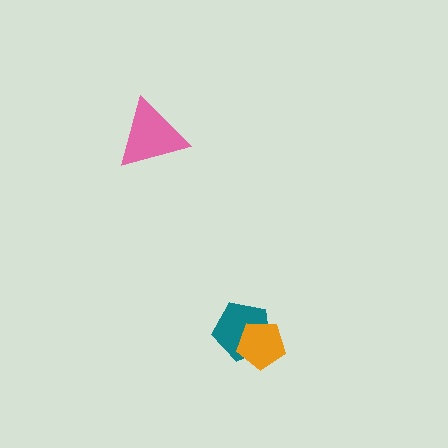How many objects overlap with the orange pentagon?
1 object overlaps with the orange pentagon.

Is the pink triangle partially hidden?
No, no other shape covers it.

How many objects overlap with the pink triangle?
0 objects overlap with the pink triangle.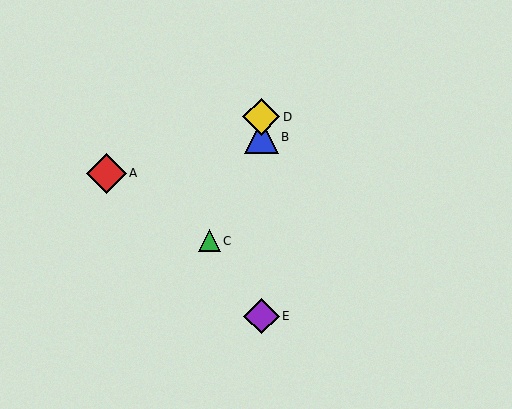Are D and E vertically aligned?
Yes, both are at x≈262.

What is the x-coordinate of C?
Object C is at x≈209.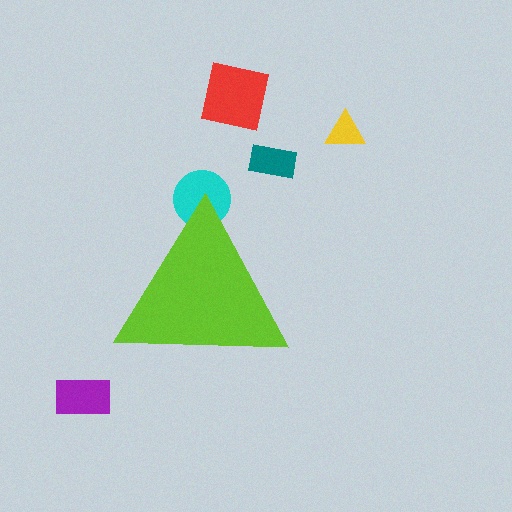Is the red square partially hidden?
No, the red square is fully visible.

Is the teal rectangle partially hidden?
No, the teal rectangle is fully visible.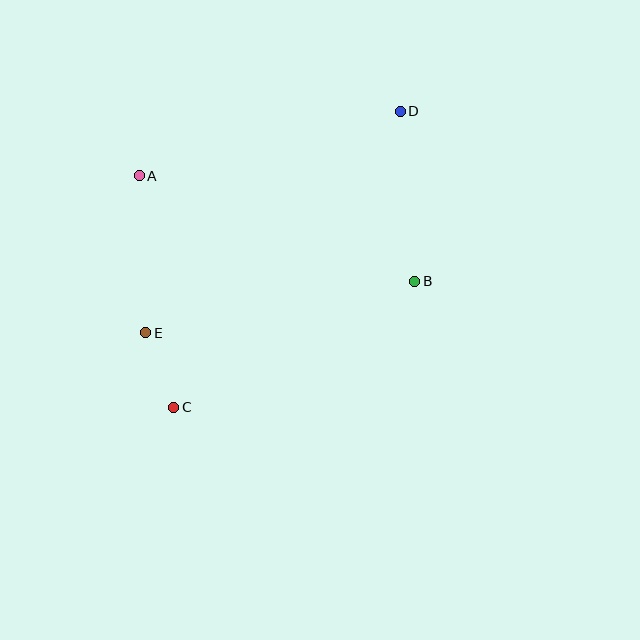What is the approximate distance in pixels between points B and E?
The distance between B and E is approximately 274 pixels.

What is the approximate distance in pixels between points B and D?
The distance between B and D is approximately 171 pixels.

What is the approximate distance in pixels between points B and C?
The distance between B and C is approximately 272 pixels.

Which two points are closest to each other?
Points C and E are closest to each other.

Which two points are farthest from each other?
Points C and D are farthest from each other.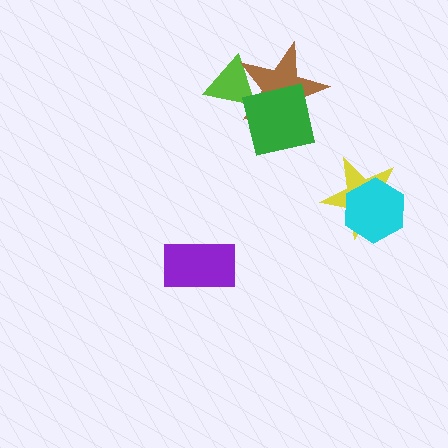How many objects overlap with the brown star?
2 objects overlap with the brown star.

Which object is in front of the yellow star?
The cyan hexagon is in front of the yellow star.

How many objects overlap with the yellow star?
1 object overlaps with the yellow star.